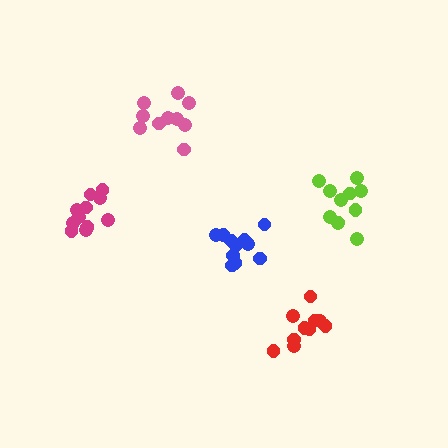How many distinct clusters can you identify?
There are 5 distinct clusters.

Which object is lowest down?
The red cluster is bottommost.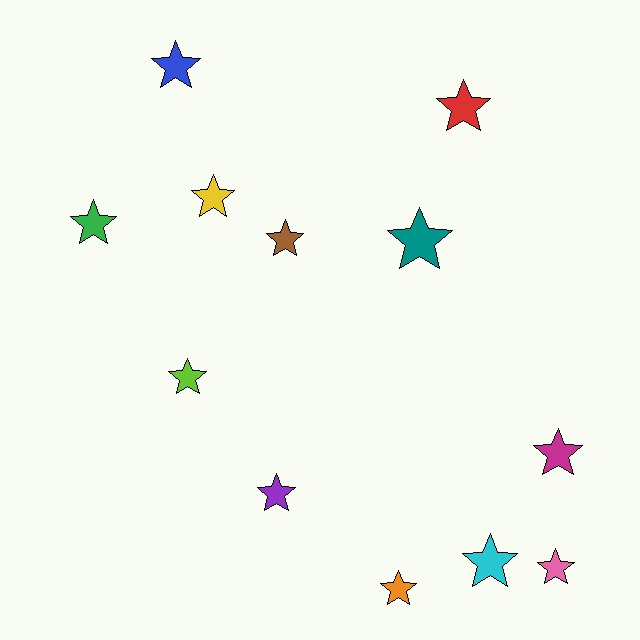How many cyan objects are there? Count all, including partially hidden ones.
There is 1 cyan object.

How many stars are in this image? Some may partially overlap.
There are 12 stars.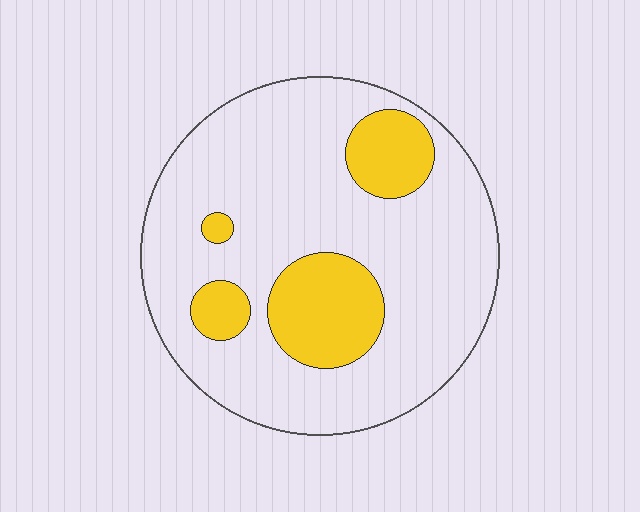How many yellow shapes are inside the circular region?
4.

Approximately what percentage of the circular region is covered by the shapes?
Approximately 20%.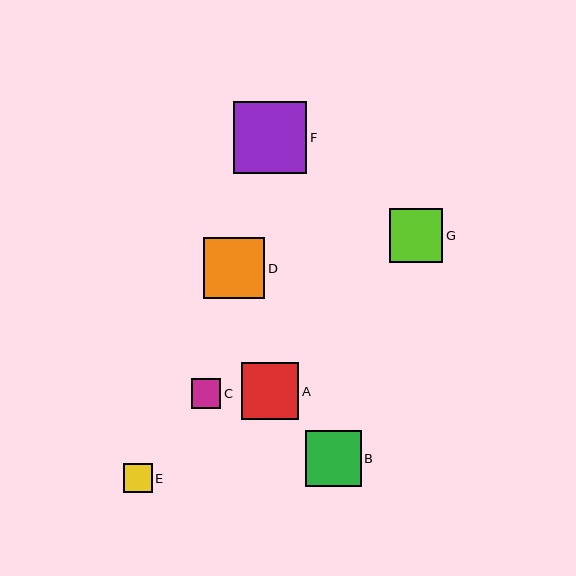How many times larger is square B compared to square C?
Square B is approximately 1.9 times the size of square C.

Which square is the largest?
Square F is the largest with a size of approximately 73 pixels.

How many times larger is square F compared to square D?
Square F is approximately 1.2 times the size of square D.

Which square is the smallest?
Square E is the smallest with a size of approximately 29 pixels.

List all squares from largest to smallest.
From largest to smallest: F, D, A, B, G, C, E.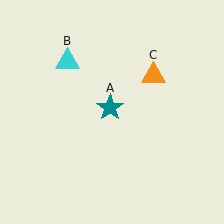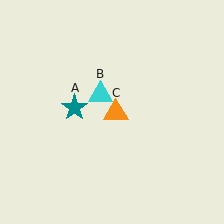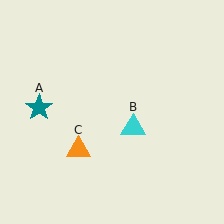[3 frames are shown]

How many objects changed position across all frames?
3 objects changed position: teal star (object A), cyan triangle (object B), orange triangle (object C).